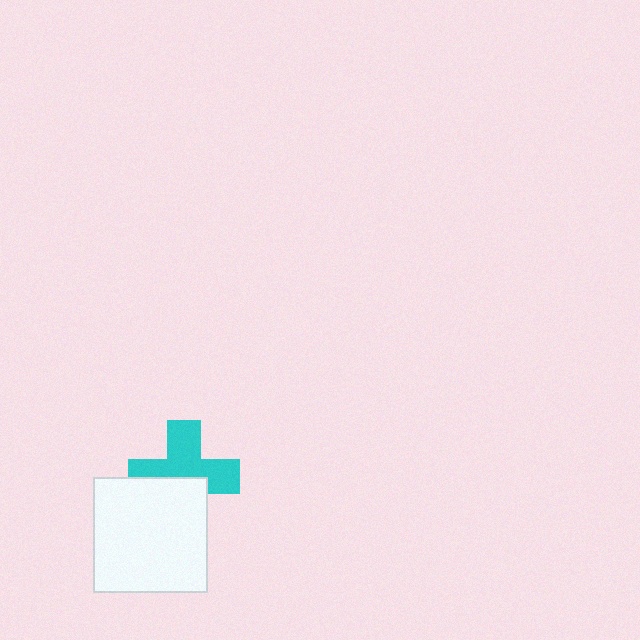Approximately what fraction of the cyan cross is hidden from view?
Roughly 40% of the cyan cross is hidden behind the white rectangle.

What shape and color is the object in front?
The object in front is a white rectangle.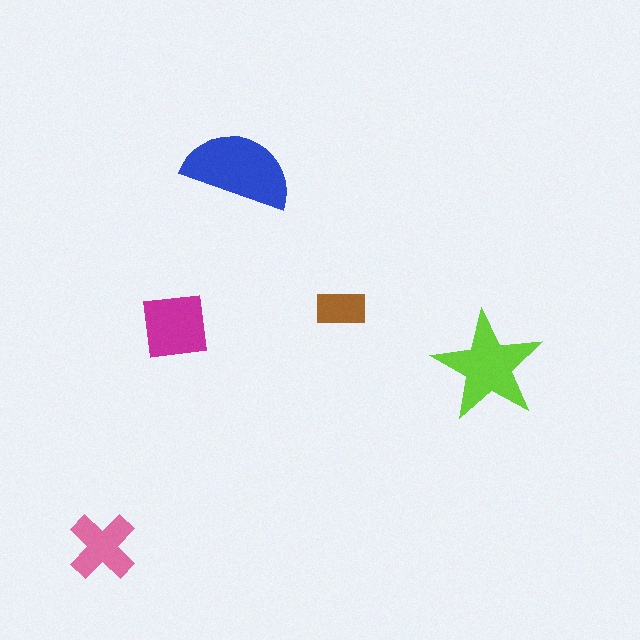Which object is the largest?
The blue semicircle.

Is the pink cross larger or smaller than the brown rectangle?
Larger.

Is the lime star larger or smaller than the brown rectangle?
Larger.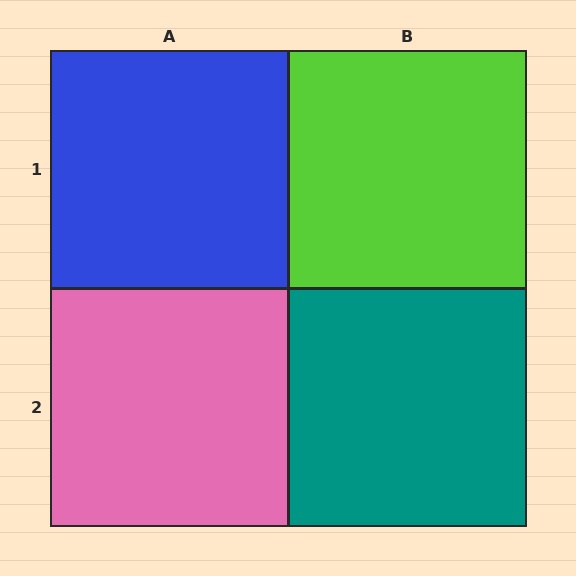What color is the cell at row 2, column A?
Pink.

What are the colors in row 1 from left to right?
Blue, lime.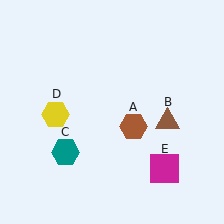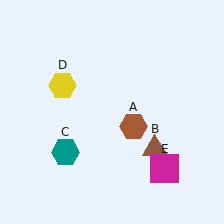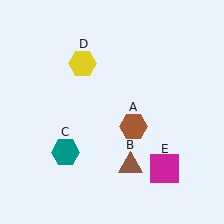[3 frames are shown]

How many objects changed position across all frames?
2 objects changed position: brown triangle (object B), yellow hexagon (object D).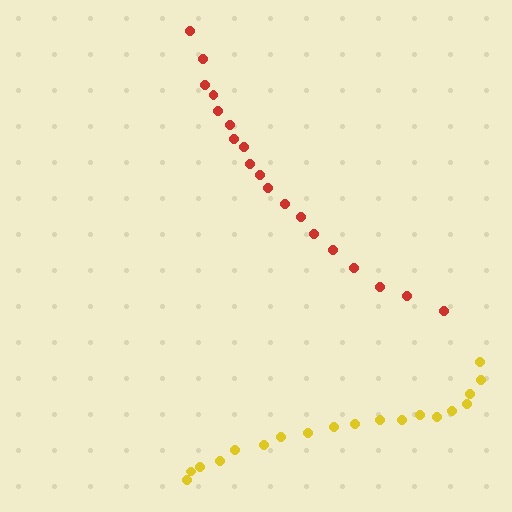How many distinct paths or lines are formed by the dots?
There are 2 distinct paths.